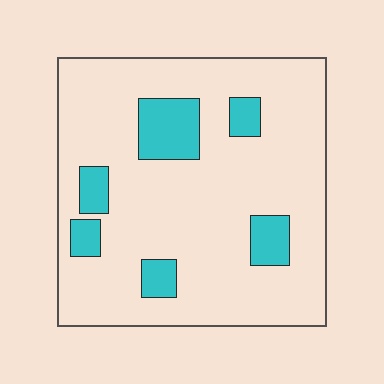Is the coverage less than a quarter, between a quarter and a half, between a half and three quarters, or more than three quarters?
Less than a quarter.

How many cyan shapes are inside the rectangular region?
6.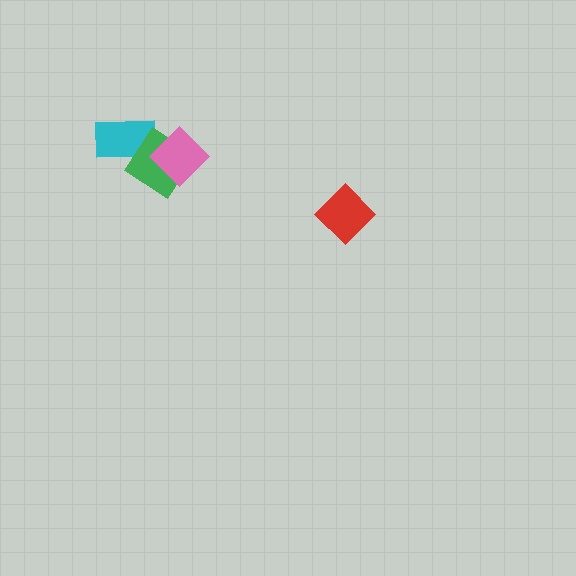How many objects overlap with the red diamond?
0 objects overlap with the red diamond.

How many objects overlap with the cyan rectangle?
1 object overlaps with the cyan rectangle.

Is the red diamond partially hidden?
No, no other shape covers it.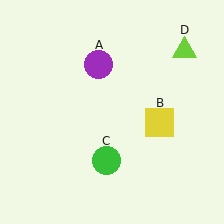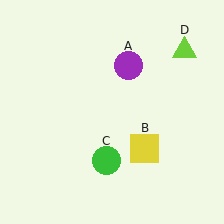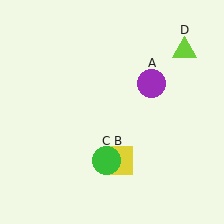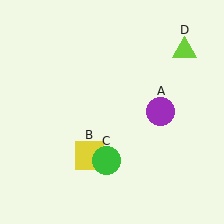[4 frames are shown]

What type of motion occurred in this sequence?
The purple circle (object A), yellow square (object B) rotated clockwise around the center of the scene.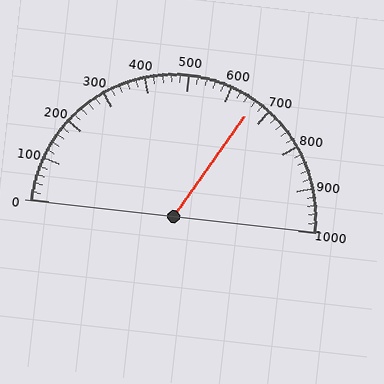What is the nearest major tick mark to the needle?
The nearest major tick mark is 700.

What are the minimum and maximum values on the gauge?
The gauge ranges from 0 to 1000.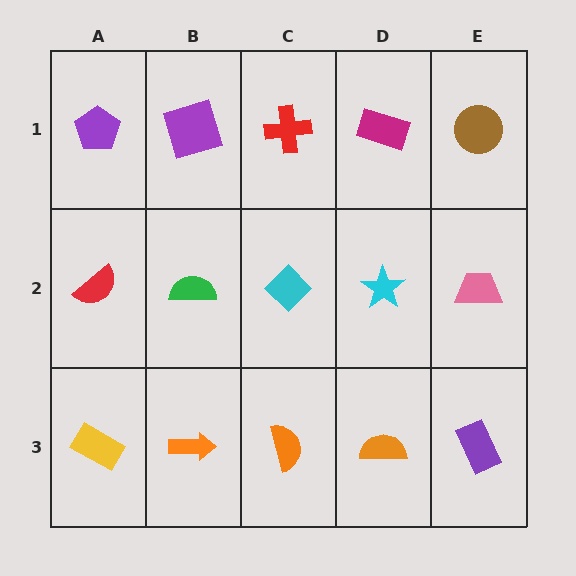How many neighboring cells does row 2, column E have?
3.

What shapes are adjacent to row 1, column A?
A red semicircle (row 2, column A), a purple square (row 1, column B).